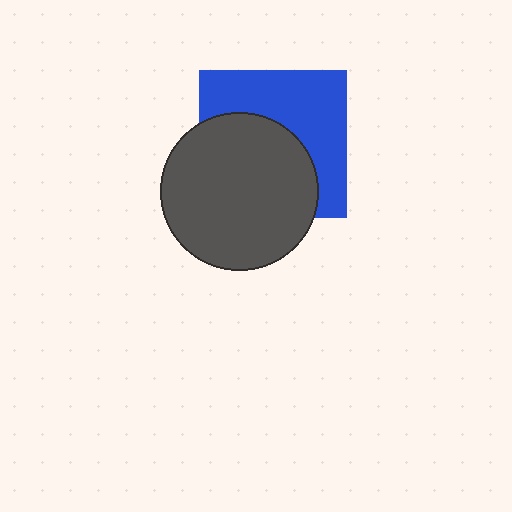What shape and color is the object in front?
The object in front is a dark gray circle.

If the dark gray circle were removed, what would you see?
You would see the complete blue square.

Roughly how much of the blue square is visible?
About half of it is visible (roughly 49%).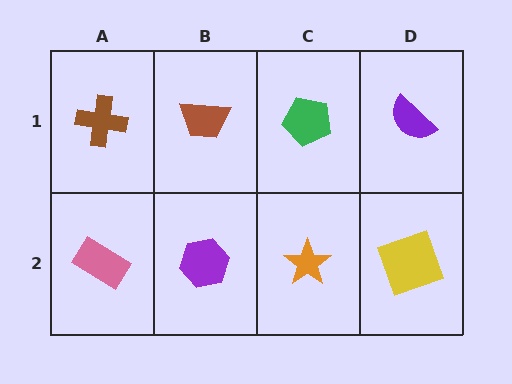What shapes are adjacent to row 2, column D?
A purple semicircle (row 1, column D), an orange star (row 2, column C).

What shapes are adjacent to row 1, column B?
A purple hexagon (row 2, column B), a brown cross (row 1, column A), a green pentagon (row 1, column C).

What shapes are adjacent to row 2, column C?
A green pentagon (row 1, column C), a purple hexagon (row 2, column B), a yellow square (row 2, column D).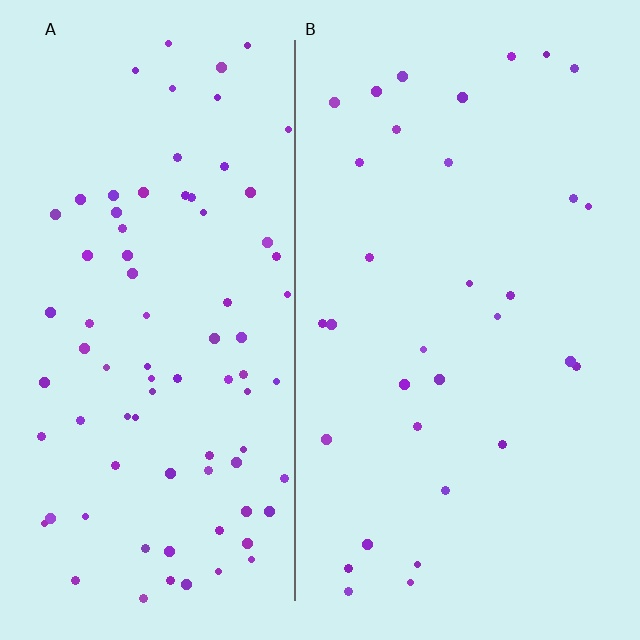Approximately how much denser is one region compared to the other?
Approximately 2.6× — region A over region B.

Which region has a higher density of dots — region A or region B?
A (the left).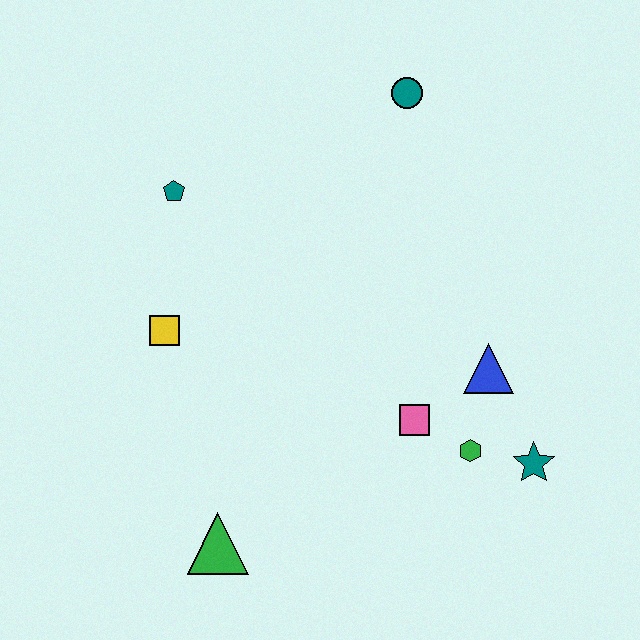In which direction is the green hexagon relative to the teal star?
The green hexagon is to the left of the teal star.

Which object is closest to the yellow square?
The teal pentagon is closest to the yellow square.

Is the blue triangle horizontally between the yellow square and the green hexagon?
No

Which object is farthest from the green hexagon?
The teal pentagon is farthest from the green hexagon.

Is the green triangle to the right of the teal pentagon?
Yes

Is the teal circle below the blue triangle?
No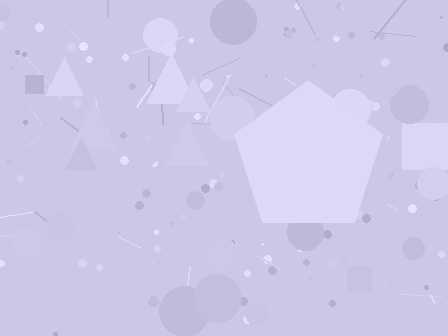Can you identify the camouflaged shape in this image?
The camouflaged shape is a pentagon.